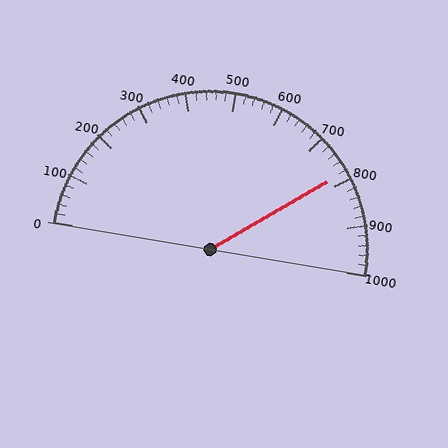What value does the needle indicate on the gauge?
The needle indicates approximately 780.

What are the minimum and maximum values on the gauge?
The gauge ranges from 0 to 1000.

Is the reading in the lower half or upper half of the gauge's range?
The reading is in the upper half of the range (0 to 1000).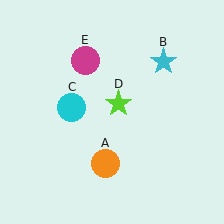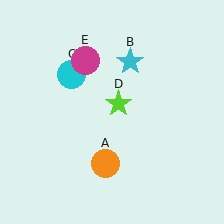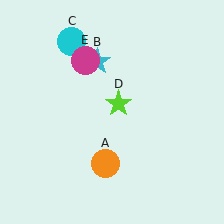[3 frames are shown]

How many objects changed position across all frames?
2 objects changed position: cyan star (object B), cyan circle (object C).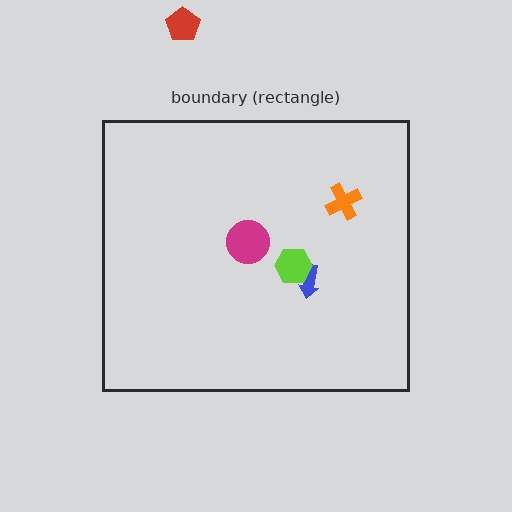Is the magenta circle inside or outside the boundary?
Inside.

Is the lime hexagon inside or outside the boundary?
Inside.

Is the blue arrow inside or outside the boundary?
Inside.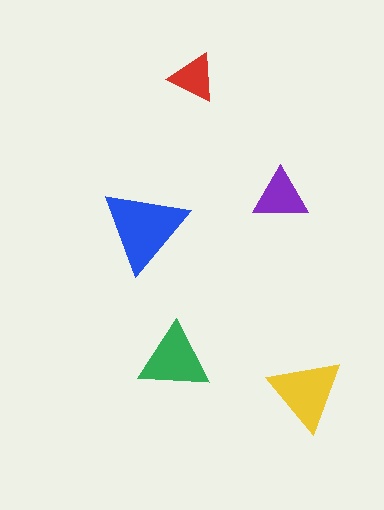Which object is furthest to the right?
The yellow triangle is rightmost.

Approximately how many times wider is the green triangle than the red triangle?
About 1.5 times wider.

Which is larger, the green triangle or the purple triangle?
The green one.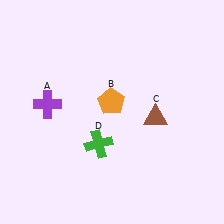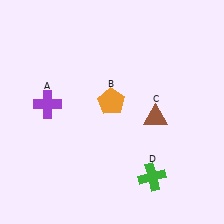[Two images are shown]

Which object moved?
The green cross (D) moved right.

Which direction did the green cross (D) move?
The green cross (D) moved right.